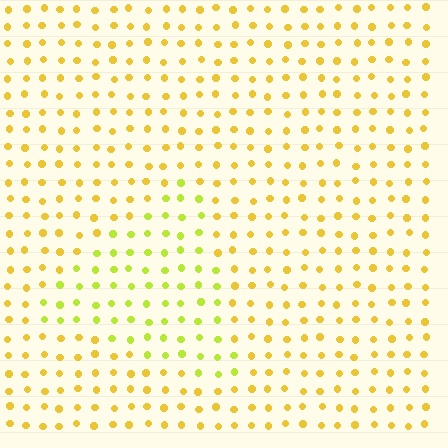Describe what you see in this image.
The image is filled with small yellow elements in a uniform arrangement. A triangle-shaped region is visible where the elements are tinted to a slightly different hue, forming a subtle color boundary.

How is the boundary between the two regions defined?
The boundary is defined purely by a slight shift in hue (about 30 degrees). Spacing, size, and orientation are identical on both sides.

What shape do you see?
I see a triangle.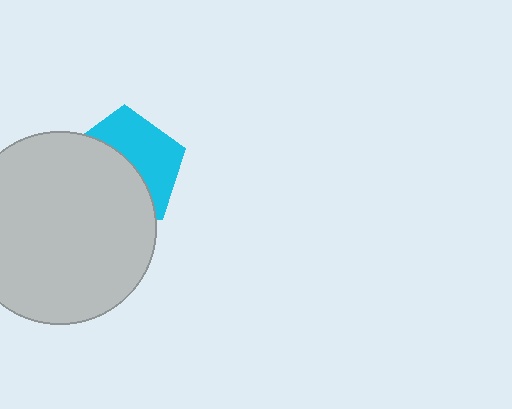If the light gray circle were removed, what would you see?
You would see the complete cyan pentagon.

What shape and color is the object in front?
The object in front is a light gray circle.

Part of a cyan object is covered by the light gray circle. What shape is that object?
It is a pentagon.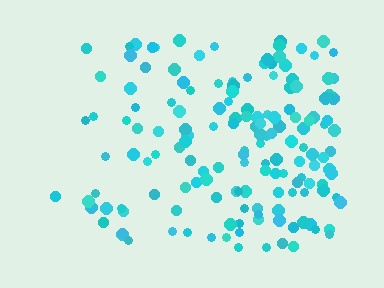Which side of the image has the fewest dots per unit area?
The left.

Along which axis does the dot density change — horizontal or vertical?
Horizontal.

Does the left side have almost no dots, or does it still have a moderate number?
Still a moderate number, just noticeably fewer than the right.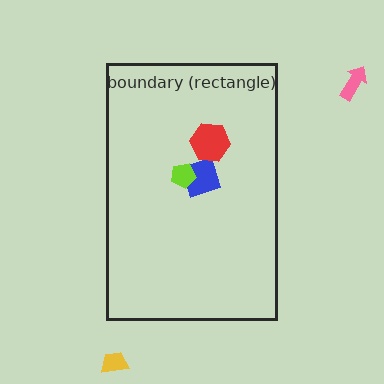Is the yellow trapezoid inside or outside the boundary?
Outside.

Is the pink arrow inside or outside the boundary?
Outside.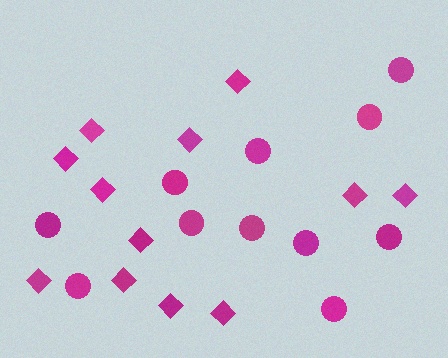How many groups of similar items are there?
There are 2 groups: one group of circles (11) and one group of diamonds (12).